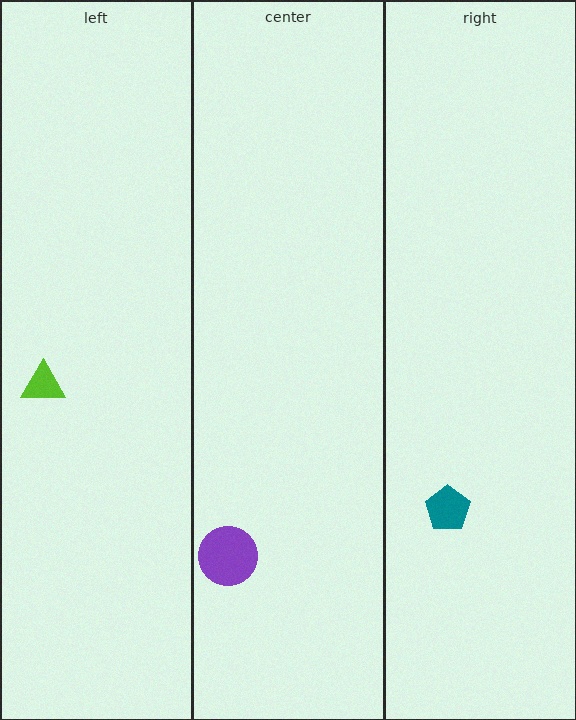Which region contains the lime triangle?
The left region.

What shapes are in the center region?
The purple circle.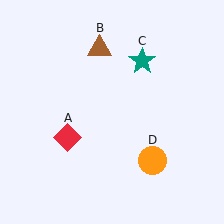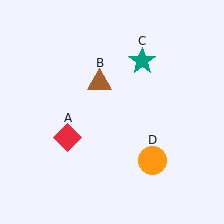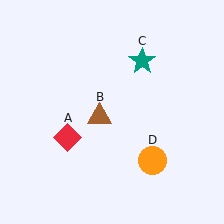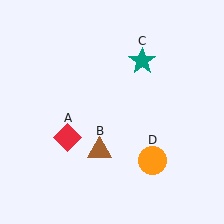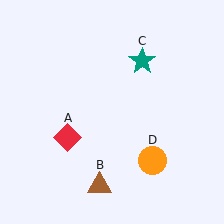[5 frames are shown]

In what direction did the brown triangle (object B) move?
The brown triangle (object B) moved down.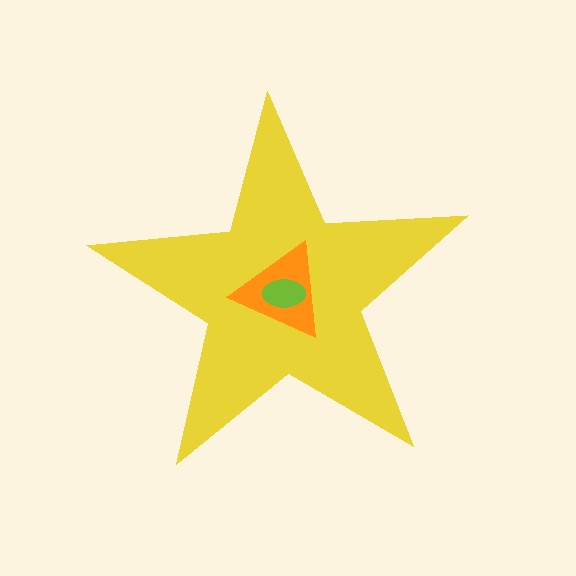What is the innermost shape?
The lime ellipse.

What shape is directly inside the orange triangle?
The lime ellipse.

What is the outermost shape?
The yellow star.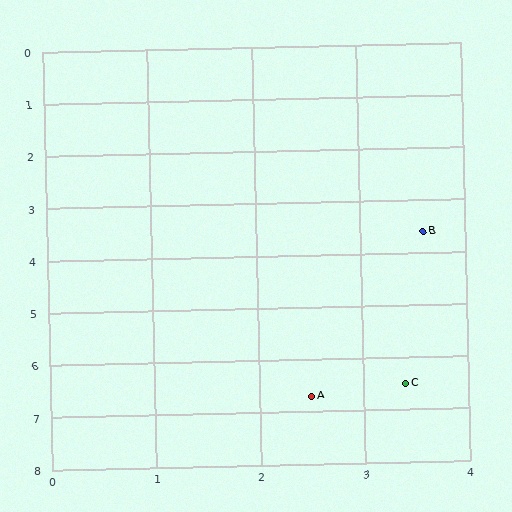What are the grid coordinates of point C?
Point C is at approximately (3.4, 6.5).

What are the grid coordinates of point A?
Point A is at approximately (2.5, 6.7).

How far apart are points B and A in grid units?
Points B and A are about 3.3 grid units apart.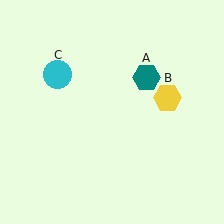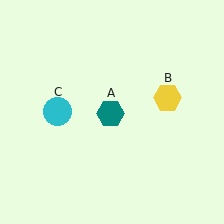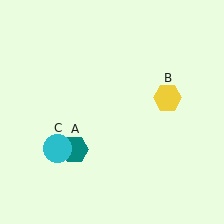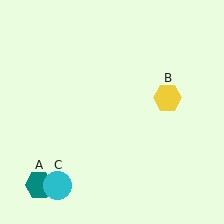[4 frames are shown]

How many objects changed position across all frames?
2 objects changed position: teal hexagon (object A), cyan circle (object C).